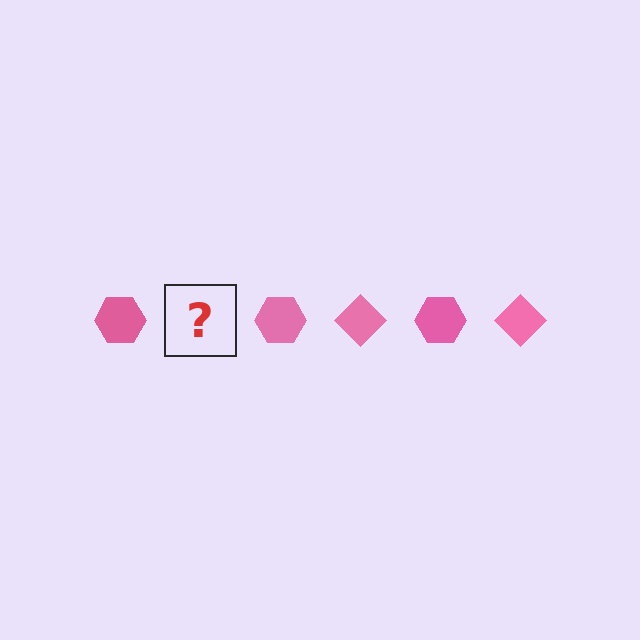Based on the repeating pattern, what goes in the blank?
The blank should be a pink diamond.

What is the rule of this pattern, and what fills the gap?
The rule is that the pattern cycles through hexagon, diamond shapes in pink. The gap should be filled with a pink diamond.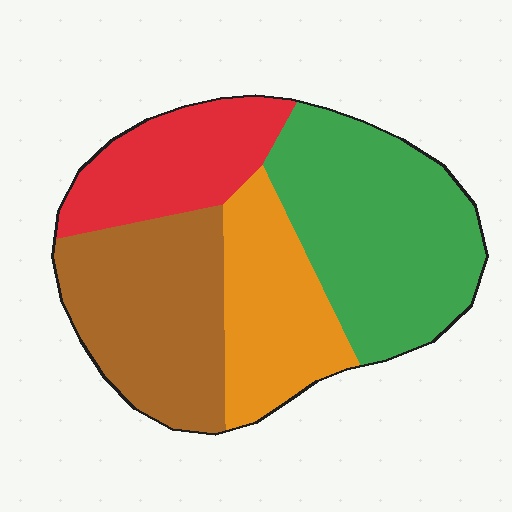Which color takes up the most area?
Green, at roughly 35%.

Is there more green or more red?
Green.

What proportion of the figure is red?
Red takes up about one sixth (1/6) of the figure.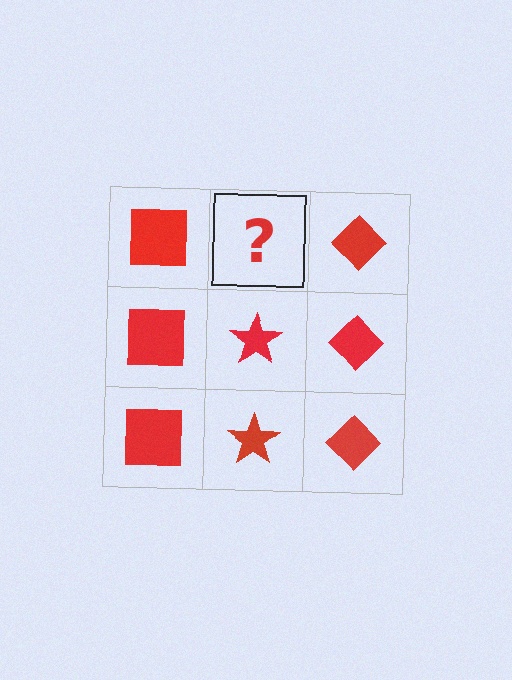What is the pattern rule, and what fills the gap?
The rule is that each column has a consistent shape. The gap should be filled with a red star.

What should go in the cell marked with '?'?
The missing cell should contain a red star.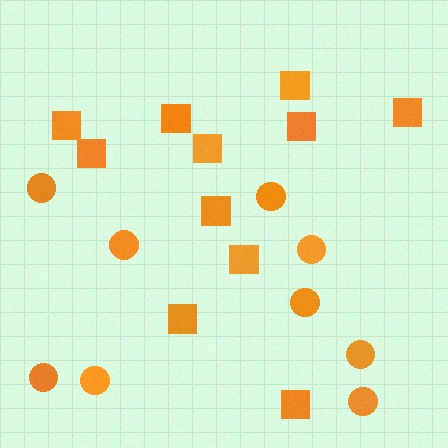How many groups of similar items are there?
There are 2 groups: one group of squares (11) and one group of circles (9).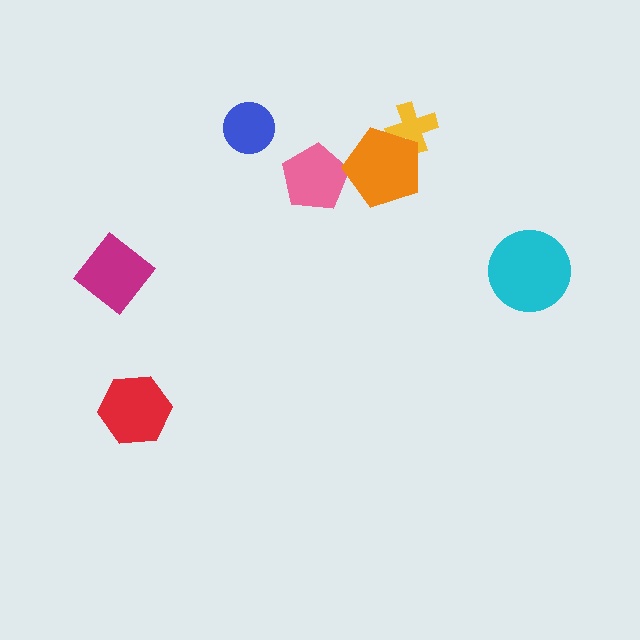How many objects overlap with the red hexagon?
0 objects overlap with the red hexagon.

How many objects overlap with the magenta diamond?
0 objects overlap with the magenta diamond.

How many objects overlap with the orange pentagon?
2 objects overlap with the orange pentagon.